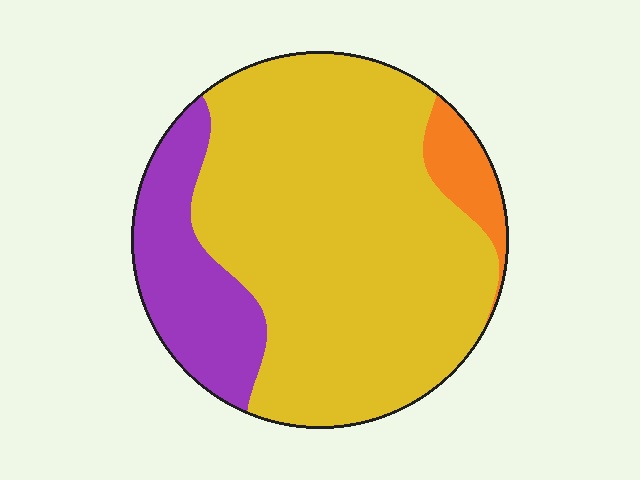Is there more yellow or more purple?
Yellow.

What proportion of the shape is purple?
Purple takes up about one fifth (1/5) of the shape.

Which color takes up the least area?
Orange, at roughly 5%.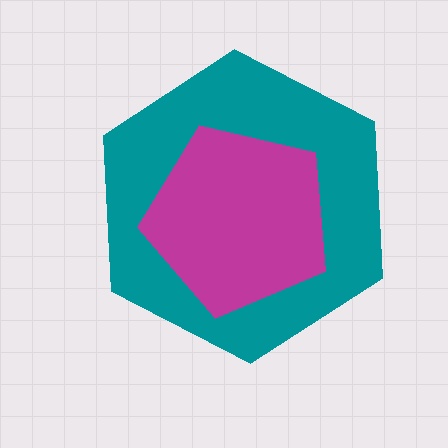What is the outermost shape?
The teal hexagon.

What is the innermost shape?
The magenta pentagon.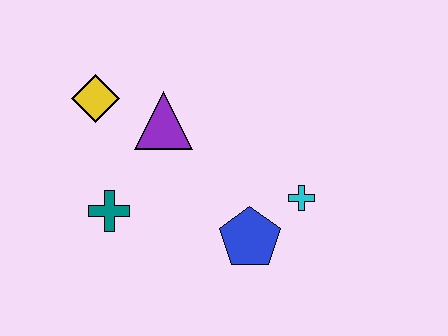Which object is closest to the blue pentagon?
The cyan cross is closest to the blue pentagon.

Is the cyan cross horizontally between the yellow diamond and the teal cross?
No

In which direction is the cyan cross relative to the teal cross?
The cyan cross is to the right of the teal cross.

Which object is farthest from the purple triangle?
The cyan cross is farthest from the purple triangle.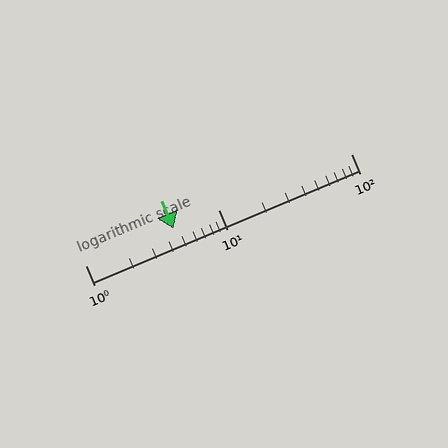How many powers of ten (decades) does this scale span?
The scale spans 2 decades, from 1 to 100.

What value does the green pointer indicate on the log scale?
The pointer indicates approximately 4.6.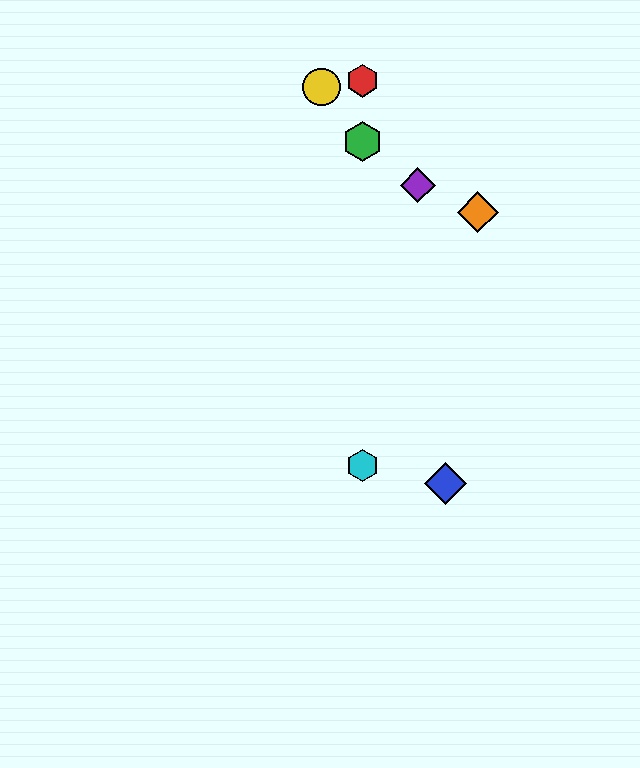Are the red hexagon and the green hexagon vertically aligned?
Yes, both are at x≈362.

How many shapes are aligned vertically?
3 shapes (the red hexagon, the green hexagon, the cyan hexagon) are aligned vertically.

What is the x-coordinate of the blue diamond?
The blue diamond is at x≈445.